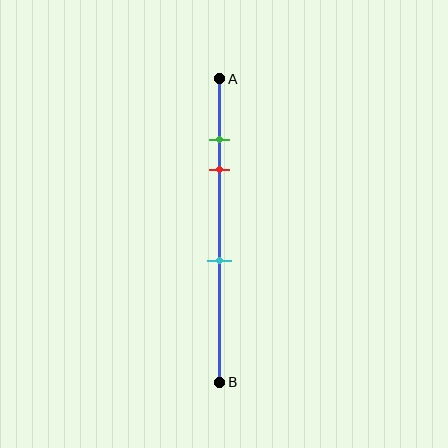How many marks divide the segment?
There are 3 marks dividing the segment.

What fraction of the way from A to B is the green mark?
The green mark is approximately 20% (0.2) of the way from A to B.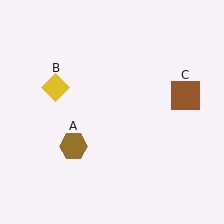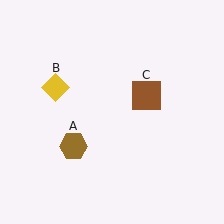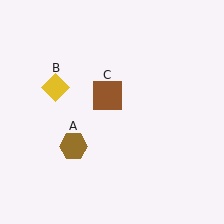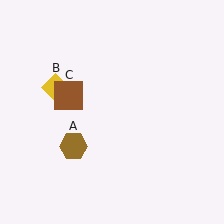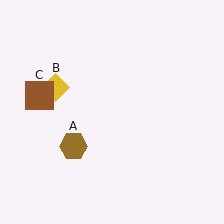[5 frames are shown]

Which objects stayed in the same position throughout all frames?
Brown hexagon (object A) and yellow diamond (object B) remained stationary.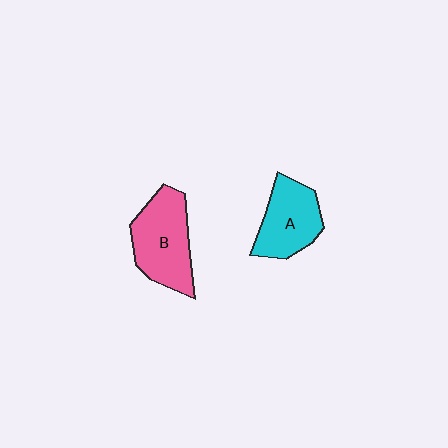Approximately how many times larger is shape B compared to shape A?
Approximately 1.2 times.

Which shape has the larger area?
Shape B (pink).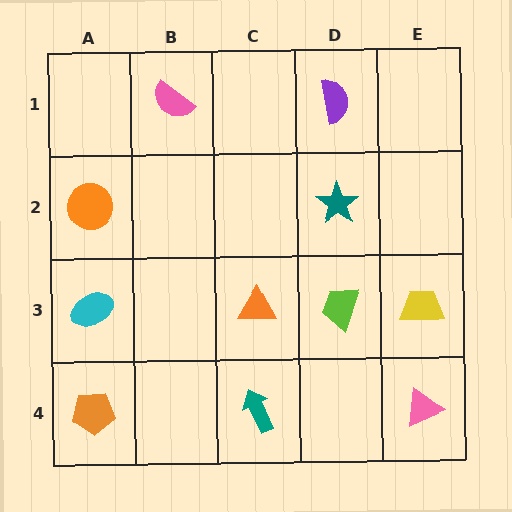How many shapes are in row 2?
2 shapes.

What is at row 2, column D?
A teal star.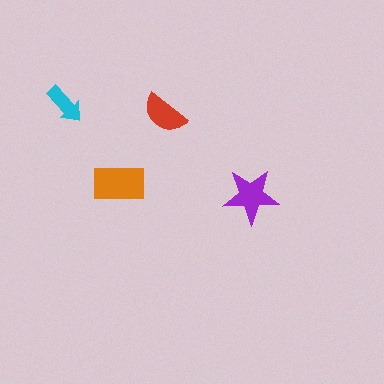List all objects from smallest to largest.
The cyan arrow, the red semicircle, the purple star, the orange rectangle.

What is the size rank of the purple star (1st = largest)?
2nd.